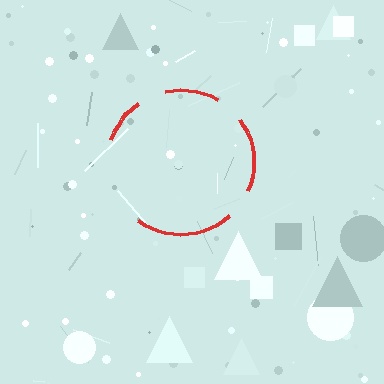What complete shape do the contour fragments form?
The contour fragments form a circle.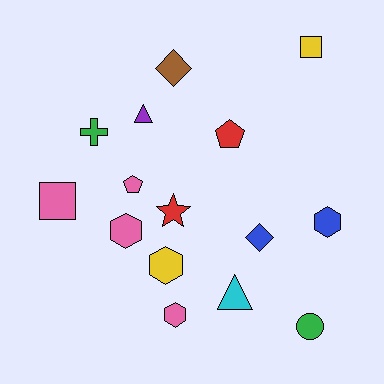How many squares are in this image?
There are 2 squares.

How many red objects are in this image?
There are 2 red objects.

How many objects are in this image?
There are 15 objects.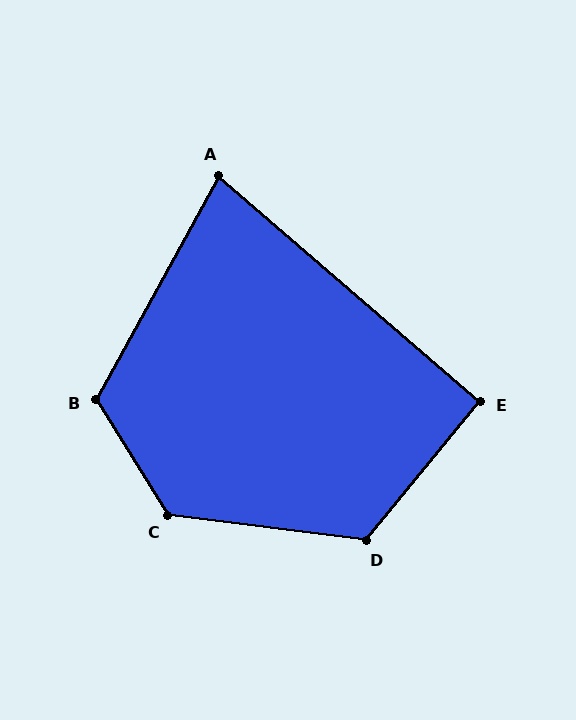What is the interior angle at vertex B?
Approximately 119 degrees (obtuse).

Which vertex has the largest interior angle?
C, at approximately 129 degrees.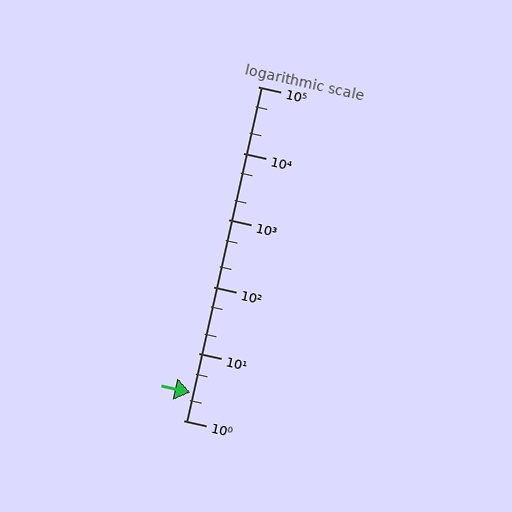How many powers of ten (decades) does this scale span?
The scale spans 5 decades, from 1 to 100000.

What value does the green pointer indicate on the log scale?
The pointer indicates approximately 2.6.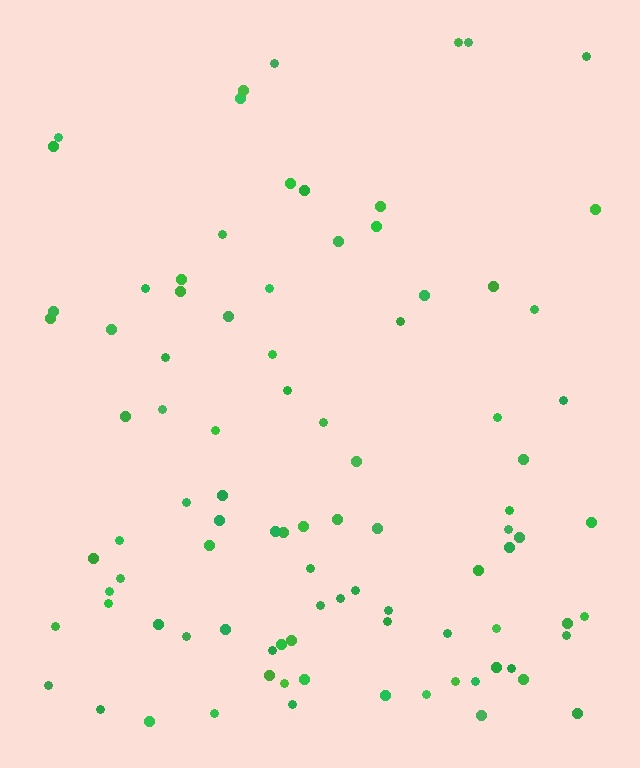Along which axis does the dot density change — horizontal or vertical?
Vertical.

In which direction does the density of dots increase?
From top to bottom, with the bottom side densest.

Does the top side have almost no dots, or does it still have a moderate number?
Still a moderate number, just noticeably fewer than the bottom.